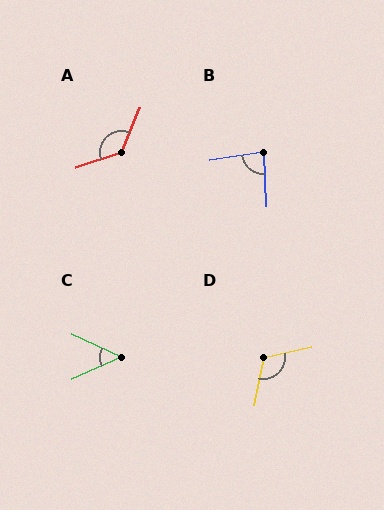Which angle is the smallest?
C, at approximately 50 degrees.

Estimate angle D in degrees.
Approximately 114 degrees.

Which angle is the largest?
A, at approximately 130 degrees.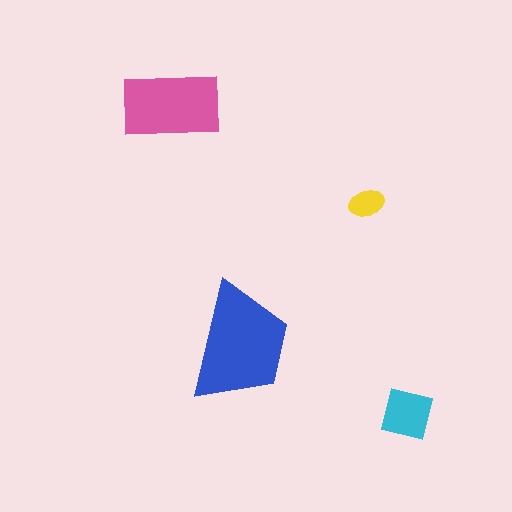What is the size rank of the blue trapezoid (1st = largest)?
1st.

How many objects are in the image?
There are 4 objects in the image.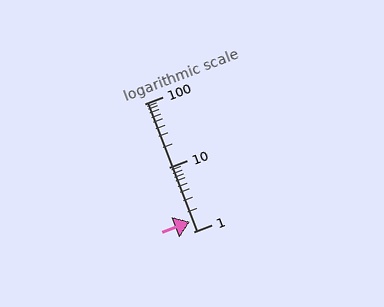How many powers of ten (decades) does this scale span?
The scale spans 2 decades, from 1 to 100.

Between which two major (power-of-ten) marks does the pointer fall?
The pointer is between 1 and 10.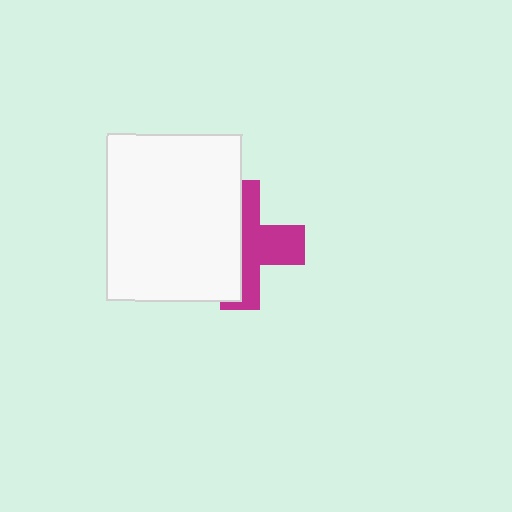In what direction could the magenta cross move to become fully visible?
The magenta cross could move right. That would shift it out from behind the white rectangle entirely.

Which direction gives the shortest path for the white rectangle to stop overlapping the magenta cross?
Moving left gives the shortest separation.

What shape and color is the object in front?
The object in front is a white rectangle.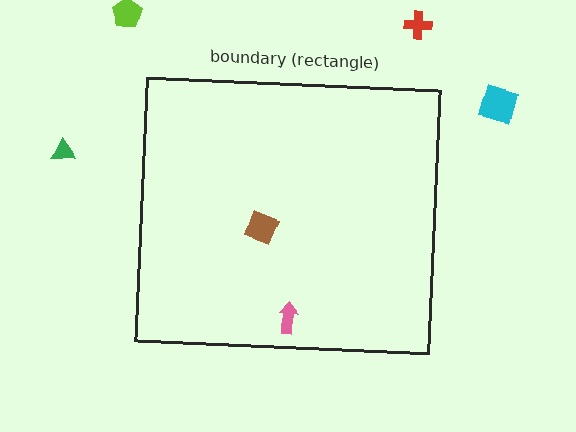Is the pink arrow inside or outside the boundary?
Inside.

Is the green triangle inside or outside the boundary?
Outside.